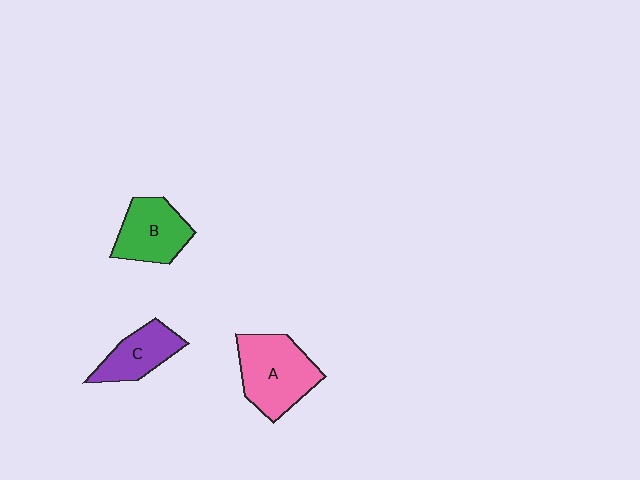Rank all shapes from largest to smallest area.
From largest to smallest: A (pink), B (green), C (purple).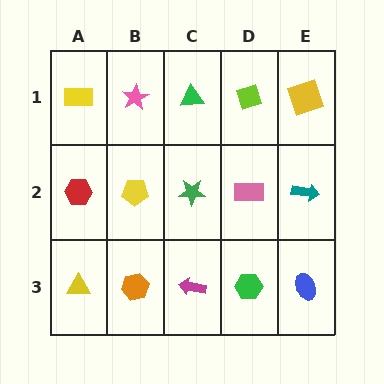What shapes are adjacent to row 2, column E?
A yellow square (row 1, column E), a blue ellipse (row 3, column E), a pink rectangle (row 2, column D).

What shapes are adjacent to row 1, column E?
A teal arrow (row 2, column E), a lime diamond (row 1, column D).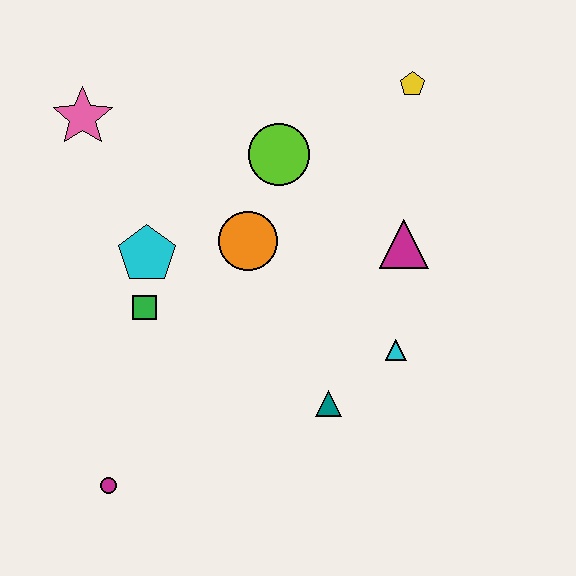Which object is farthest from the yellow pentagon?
The magenta circle is farthest from the yellow pentagon.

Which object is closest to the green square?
The cyan pentagon is closest to the green square.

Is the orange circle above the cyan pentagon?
Yes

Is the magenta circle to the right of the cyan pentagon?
No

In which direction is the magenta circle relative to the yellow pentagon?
The magenta circle is below the yellow pentagon.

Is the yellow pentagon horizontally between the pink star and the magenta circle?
No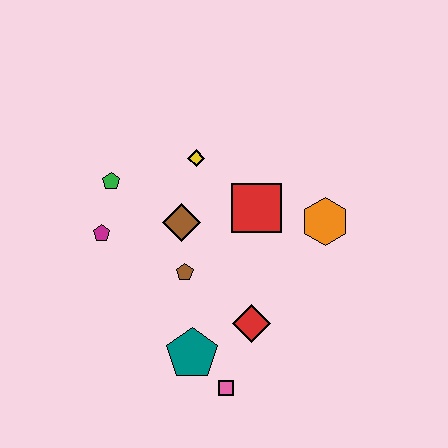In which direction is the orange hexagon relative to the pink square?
The orange hexagon is above the pink square.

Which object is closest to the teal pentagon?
The pink square is closest to the teal pentagon.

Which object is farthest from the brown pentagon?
The orange hexagon is farthest from the brown pentagon.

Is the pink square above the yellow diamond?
No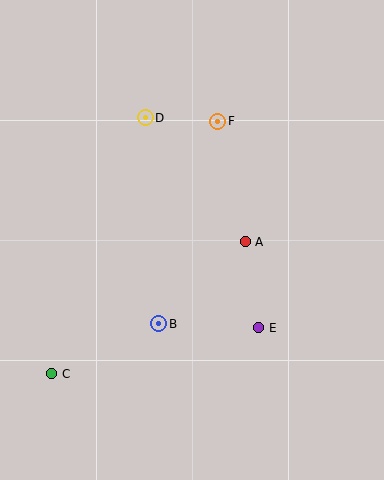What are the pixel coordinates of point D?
Point D is at (145, 118).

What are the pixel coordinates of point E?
Point E is at (259, 328).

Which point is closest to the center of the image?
Point A at (245, 242) is closest to the center.